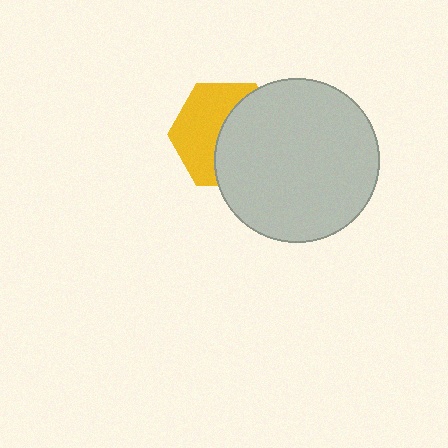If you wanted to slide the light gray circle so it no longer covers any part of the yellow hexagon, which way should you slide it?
Slide it right — that is the most direct way to separate the two shapes.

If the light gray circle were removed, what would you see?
You would see the complete yellow hexagon.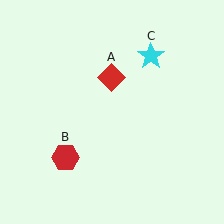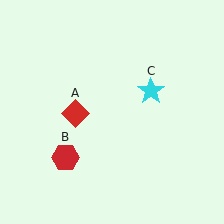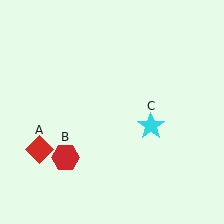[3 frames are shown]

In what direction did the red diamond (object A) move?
The red diamond (object A) moved down and to the left.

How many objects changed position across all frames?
2 objects changed position: red diamond (object A), cyan star (object C).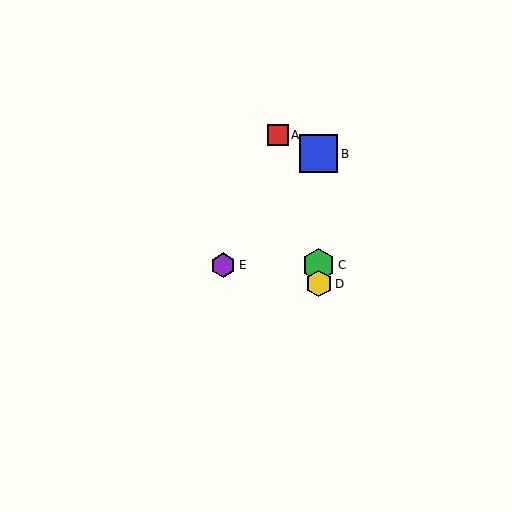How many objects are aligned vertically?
3 objects (B, C, D) are aligned vertically.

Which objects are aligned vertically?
Objects B, C, D are aligned vertically.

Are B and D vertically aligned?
Yes, both are at x≈319.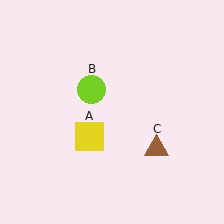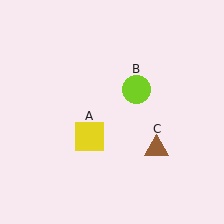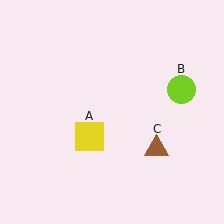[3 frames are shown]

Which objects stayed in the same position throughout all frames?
Yellow square (object A) and brown triangle (object C) remained stationary.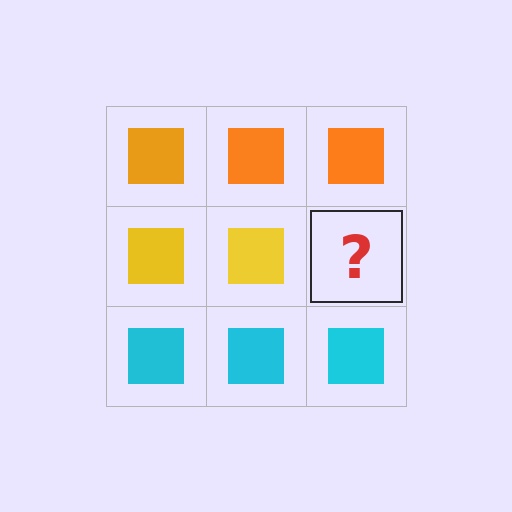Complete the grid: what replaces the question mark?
The question mark should be replaced with a yellow square.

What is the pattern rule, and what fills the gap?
The rule is that each row has a consistent color. The gap should be filled with a yellow square.